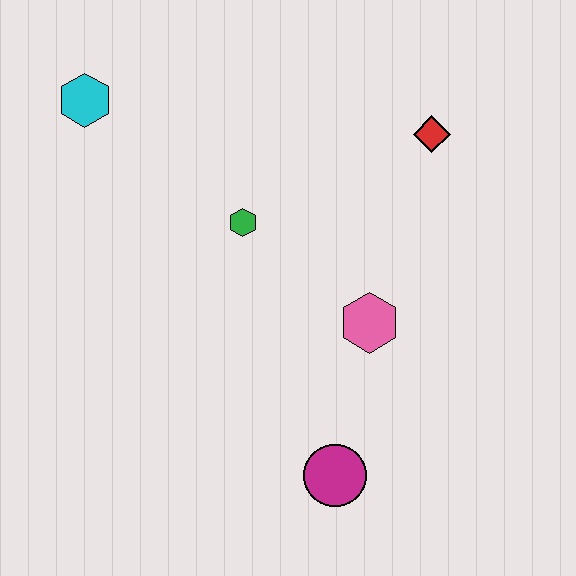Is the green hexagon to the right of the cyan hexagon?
Yes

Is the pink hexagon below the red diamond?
Yes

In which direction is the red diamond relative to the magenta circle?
The red diamond is above the magenta circle.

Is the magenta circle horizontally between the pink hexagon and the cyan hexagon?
Yes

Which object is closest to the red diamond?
The pink hexagon is closest to the red diamond.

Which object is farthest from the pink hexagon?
The cyan hexagon is farthest from the pink hexagon.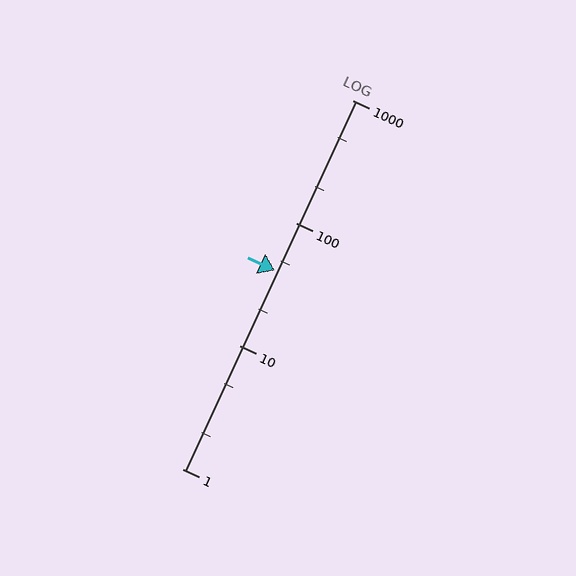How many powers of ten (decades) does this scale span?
The scale spans 3 decades, from 1 to 1000.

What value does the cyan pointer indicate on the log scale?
The pointer indicates approximately 41.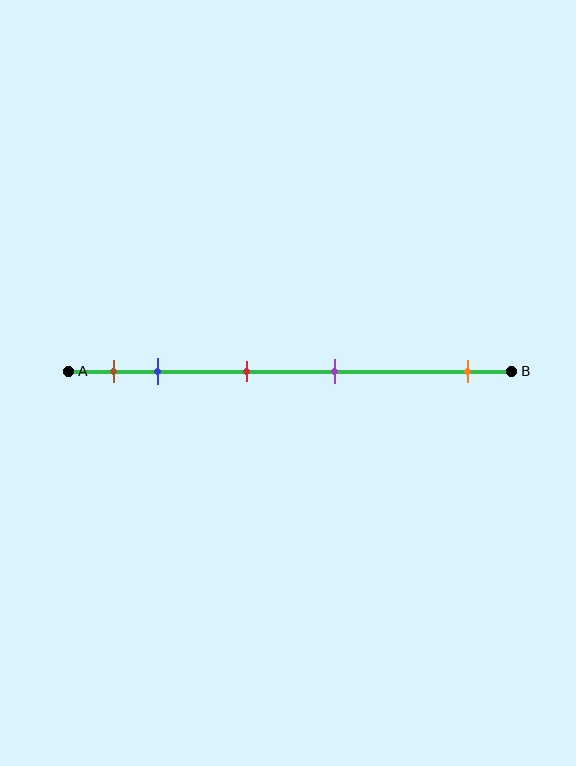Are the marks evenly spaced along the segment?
No, the marks are not evenly spaced.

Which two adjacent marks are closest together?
The brown and blue marks are the closest adjacent pair.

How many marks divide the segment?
There are 5 marks dividing the segment.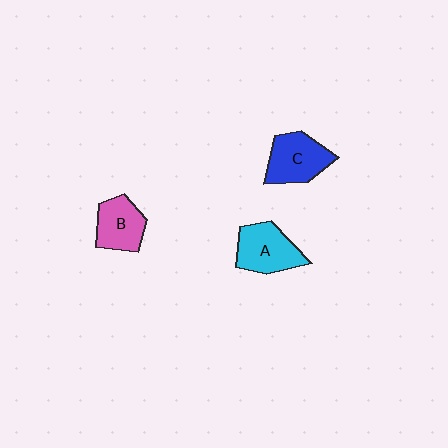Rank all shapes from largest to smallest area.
From largest to smallest: A (cyan), C (blue), B (pink).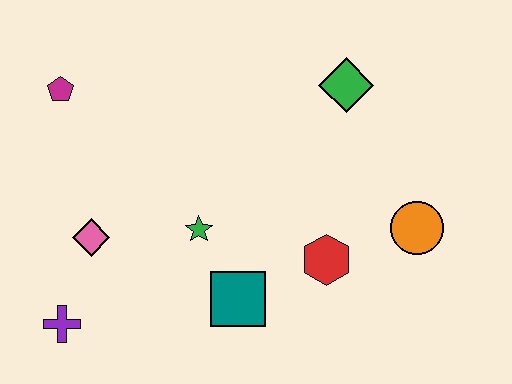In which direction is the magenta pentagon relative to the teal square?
The magenta pentagon is above the teal square.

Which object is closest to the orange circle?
The red hexagon is closest to the orange circle.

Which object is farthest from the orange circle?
The magenta pentagon is farthest from the orange circle.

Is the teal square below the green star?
Yes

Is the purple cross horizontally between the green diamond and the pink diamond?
No